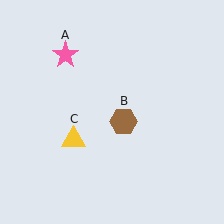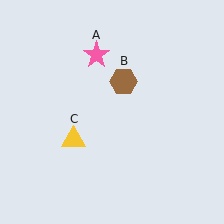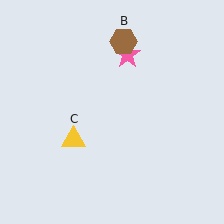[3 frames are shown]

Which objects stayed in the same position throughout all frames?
Yellow triangle (object C) remained stationary.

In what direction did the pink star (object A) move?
The pink star (object A) moved right.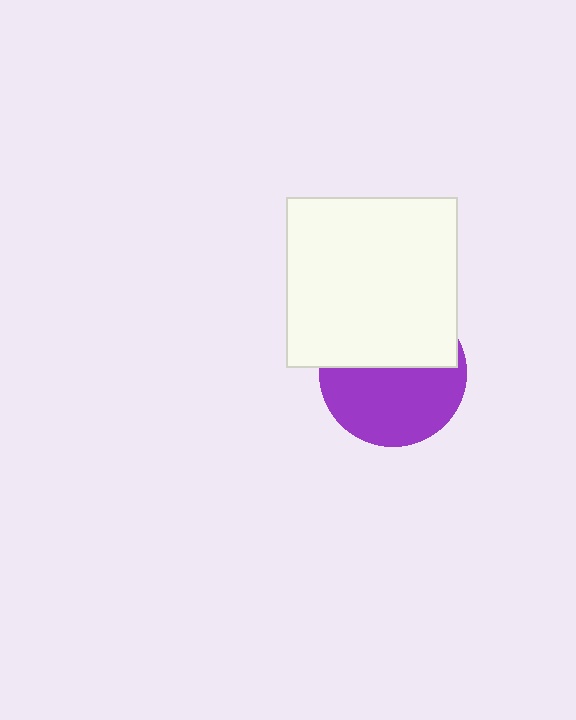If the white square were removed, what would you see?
You would see the complete purple circle.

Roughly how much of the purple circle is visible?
About half of it is visible (roughly 56%).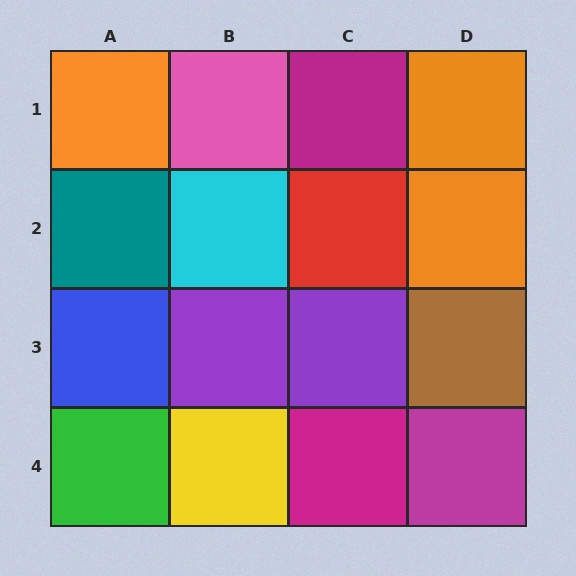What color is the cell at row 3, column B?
Purple.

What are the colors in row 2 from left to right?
Teal, cyan, red, orange.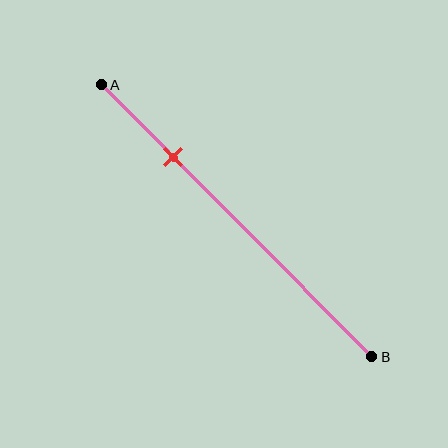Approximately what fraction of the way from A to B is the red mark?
The red mark is approximately 25% of the way from A to B.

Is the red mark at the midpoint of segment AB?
No, the mark is at about 25% from A, not at the 50% midpoint.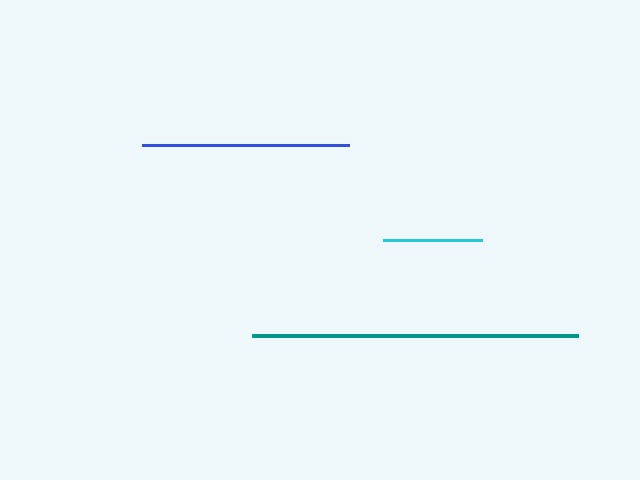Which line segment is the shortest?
The cyan line is the shortest at approximately 99 pixels.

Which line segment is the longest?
The teal line is the longest at approximately 326 pixels.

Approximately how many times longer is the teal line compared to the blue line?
The teal line is approximately 1.6 times the length of the blue line.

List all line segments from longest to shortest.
From longest to shortest: teal, blue, cyan.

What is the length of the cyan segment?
The cyan segment is approximately 99 pixels long.